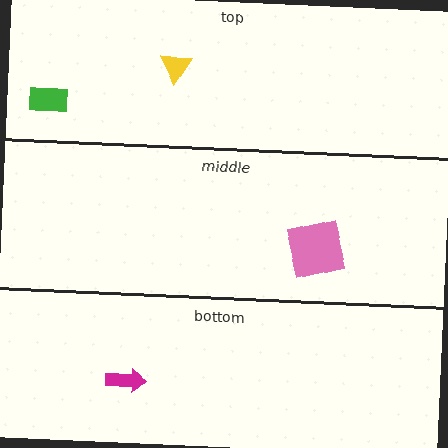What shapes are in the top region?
The green rectangle, the yellow triangle.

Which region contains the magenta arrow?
The bottom region.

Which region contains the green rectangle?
The top region.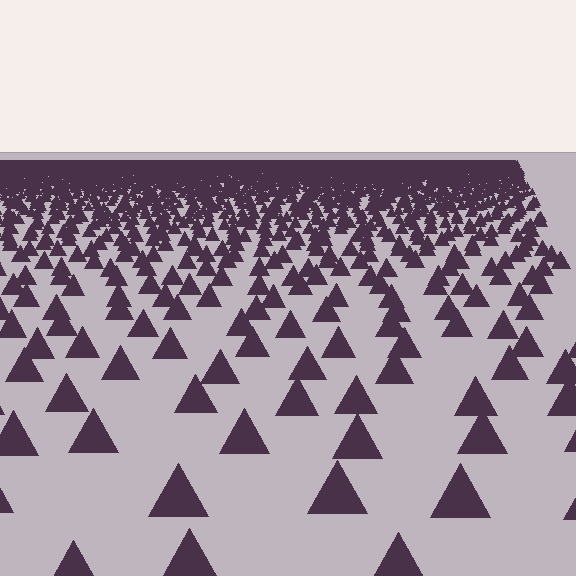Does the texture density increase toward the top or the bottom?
Density increases toward the top.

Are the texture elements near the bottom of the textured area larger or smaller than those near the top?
Larger. Near the bottom, elements are closer to the viewer and appear at a bigger on-screen size.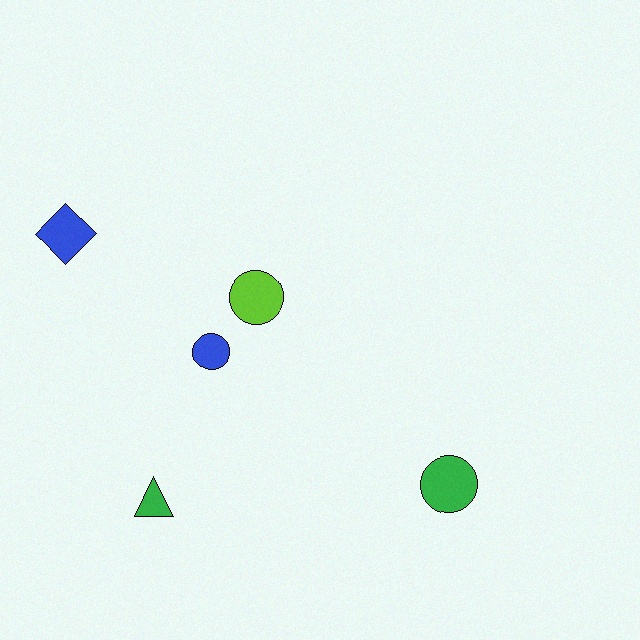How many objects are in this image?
There are 5 objects.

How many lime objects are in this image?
There is 1 lime object.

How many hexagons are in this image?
There are no hexagons.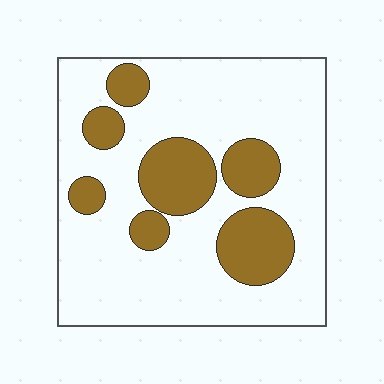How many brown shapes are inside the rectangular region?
7.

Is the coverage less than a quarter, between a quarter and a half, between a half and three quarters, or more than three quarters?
Less than a quarter.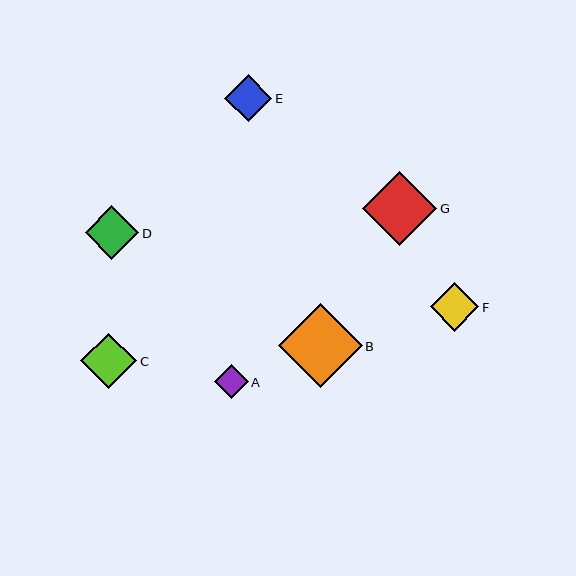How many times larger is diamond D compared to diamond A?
Diamond D is approximately 1.6 times the size of diamond A.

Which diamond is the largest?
Diamond B is the largest with a size of approximately 84 pixels.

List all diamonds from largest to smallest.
From largest to smallest: B, G, C, D, F, E, A.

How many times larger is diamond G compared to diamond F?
Diamond G is approximately 1.5 times the size of diamond F.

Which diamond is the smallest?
Diamond A is the smallest with a size of approximately 33 pixels.